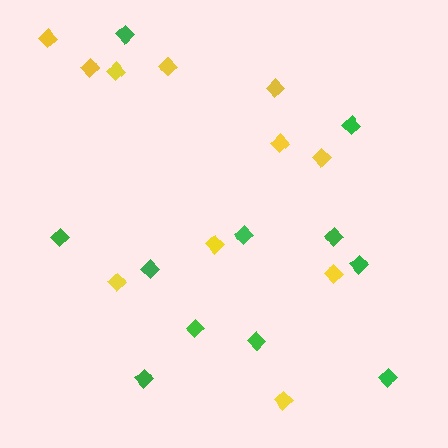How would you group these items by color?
There are 2 groups: one group of yellow diamonds (11) and one group of green diamonds (11).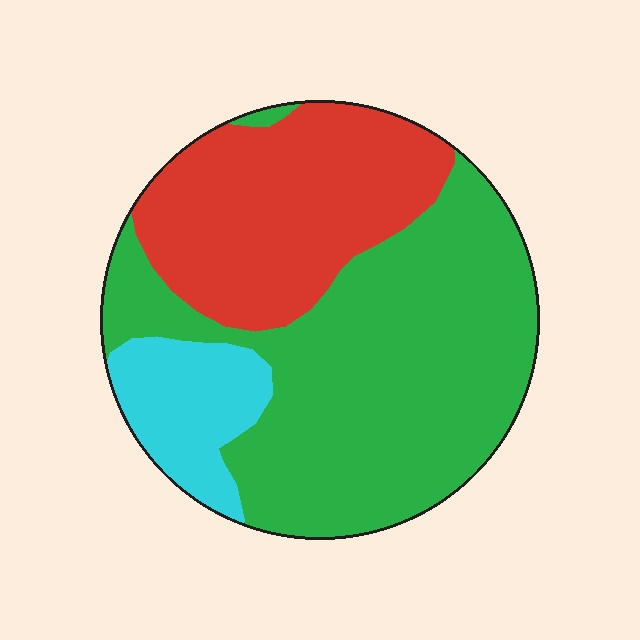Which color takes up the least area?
Cyan, at roughly 15%.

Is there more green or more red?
Green.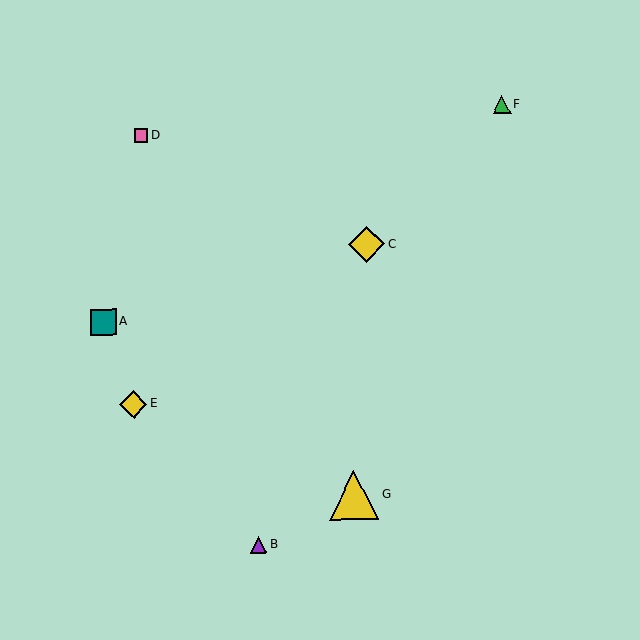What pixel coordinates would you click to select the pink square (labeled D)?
Click at (141, 135) to select the pink square D.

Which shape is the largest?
The yellow triangle (labeled G) is the largest.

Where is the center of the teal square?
The center of the teal square is at (103, 322).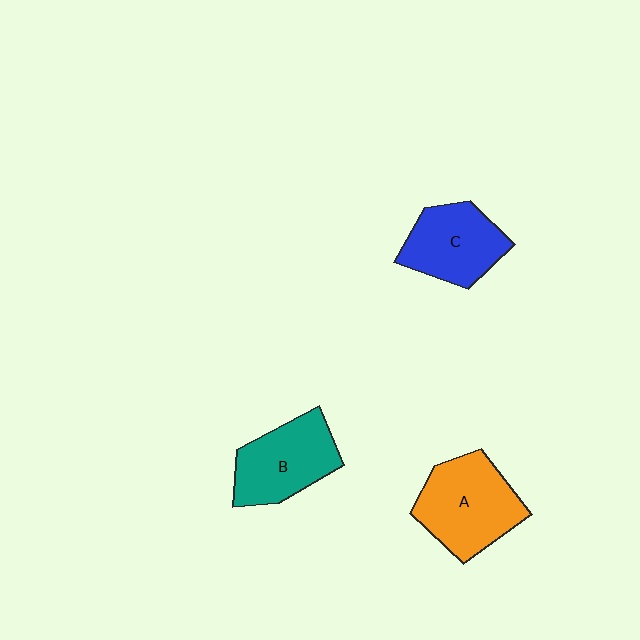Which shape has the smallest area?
Shape C (blue).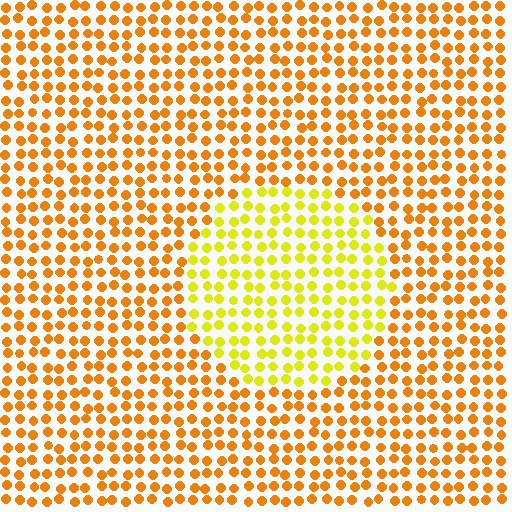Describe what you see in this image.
The image is filled with small orange elements in a uniform arrangement. A circle-shaped region is visible where the elements are tinted to a slightly different hue, forming a subtle color boundary.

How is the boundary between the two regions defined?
The boundary is defined purely by a slight shift in hue (about 33 degrees). Spacing, size, and orientation are identical on both sides.